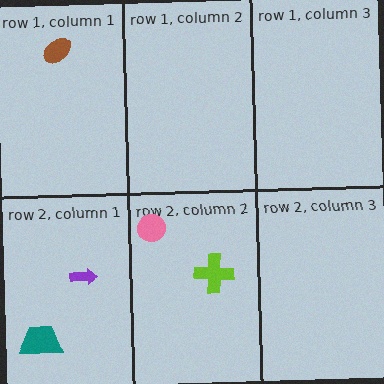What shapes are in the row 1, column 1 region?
The brown ellipse.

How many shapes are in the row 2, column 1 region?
2.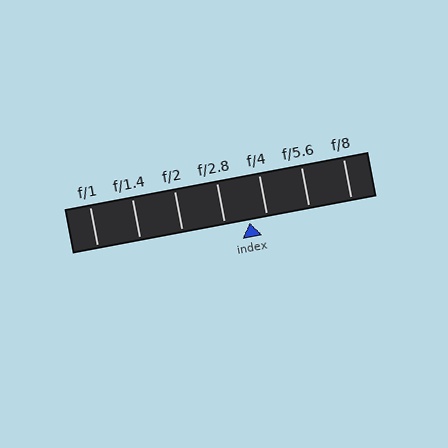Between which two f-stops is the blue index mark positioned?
The index mark is between f/2.8 and f/4.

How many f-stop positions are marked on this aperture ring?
There are 7 f-stop positions marked.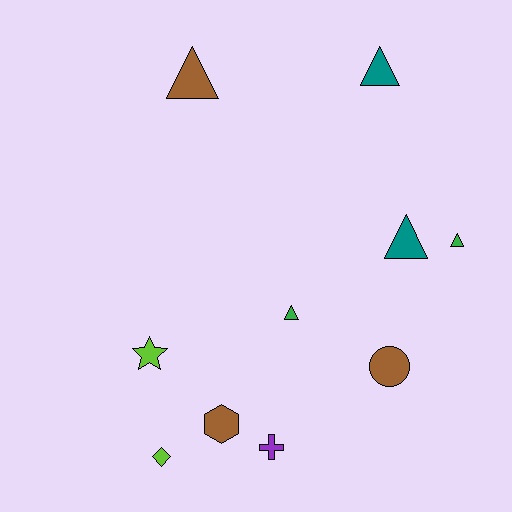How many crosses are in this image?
There is 1 cross.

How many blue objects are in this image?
There are no blue objects.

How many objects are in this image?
There are 10 objects.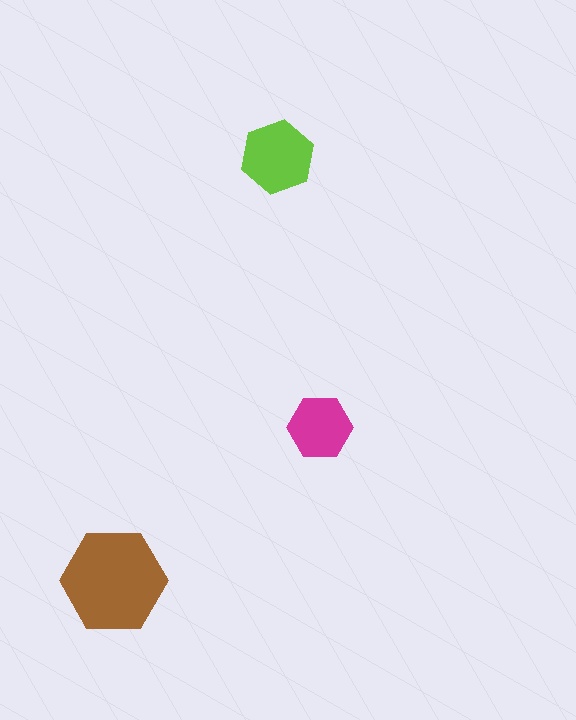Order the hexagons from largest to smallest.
the brown one, the lime one, the magenta one.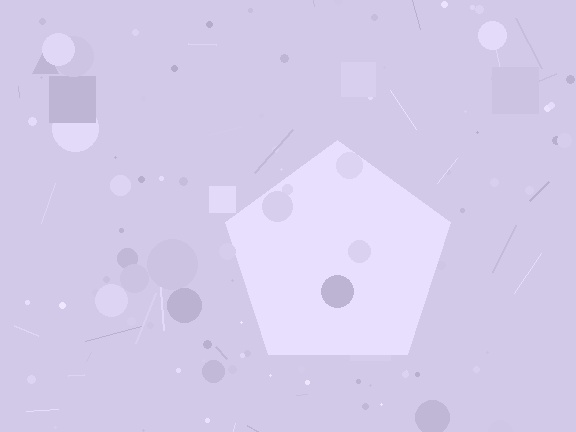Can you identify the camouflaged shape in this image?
The camouflaged shape is a pentagon.